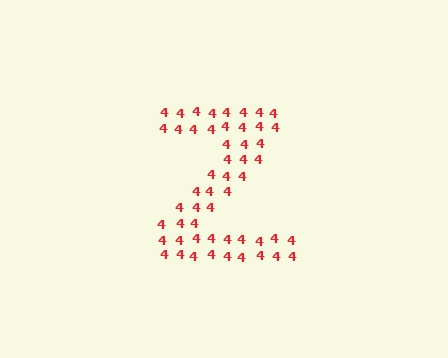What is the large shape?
The large shape is the letter Z.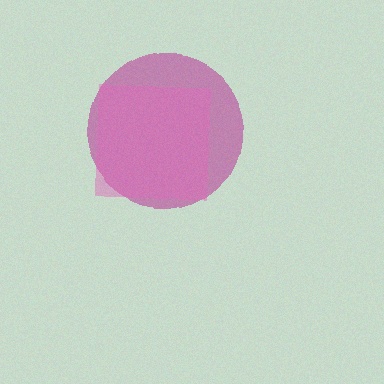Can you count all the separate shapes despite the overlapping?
Yes, there are 2 separate shapes.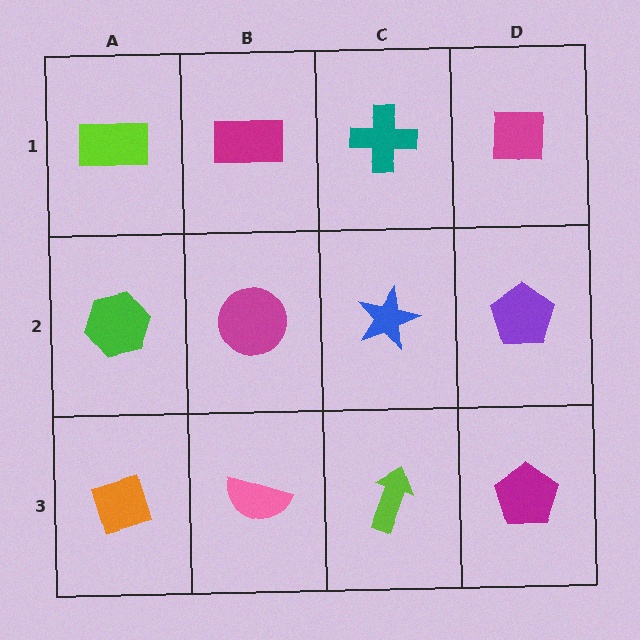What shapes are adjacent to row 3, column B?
A magenta circle (row 2, column B), an orange diamond (row 3, column A), a lime arrow (row 3, column C).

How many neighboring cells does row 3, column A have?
2.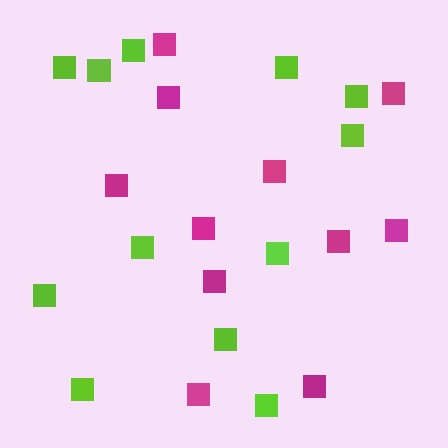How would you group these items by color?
There are 2 groups: one group of lime squares (12) and one group of magenta squares (11).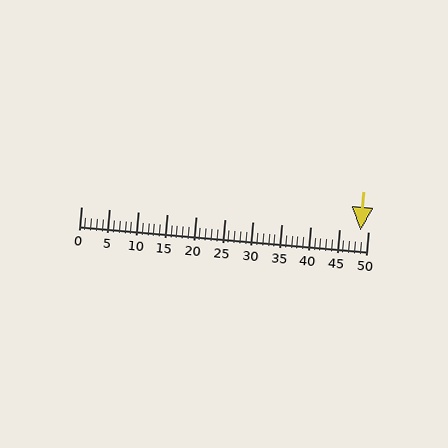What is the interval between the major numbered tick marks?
The major tick marks are spaced 5 units apart.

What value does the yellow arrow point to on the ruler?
The yellow arrow points to approximately 49.